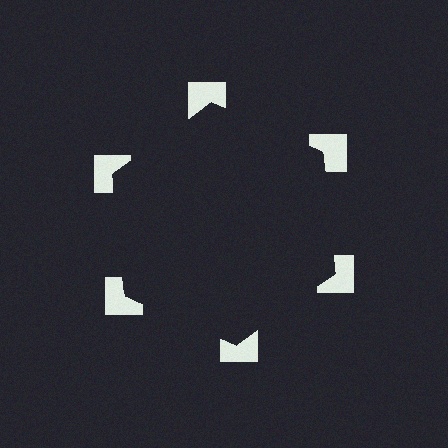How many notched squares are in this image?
There are 6 — one at each vertex of the illusory hexagon.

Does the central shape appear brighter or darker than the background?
It typically appears slightly darker than the background, even though no actual brightness change is drawn.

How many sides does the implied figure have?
6 sides.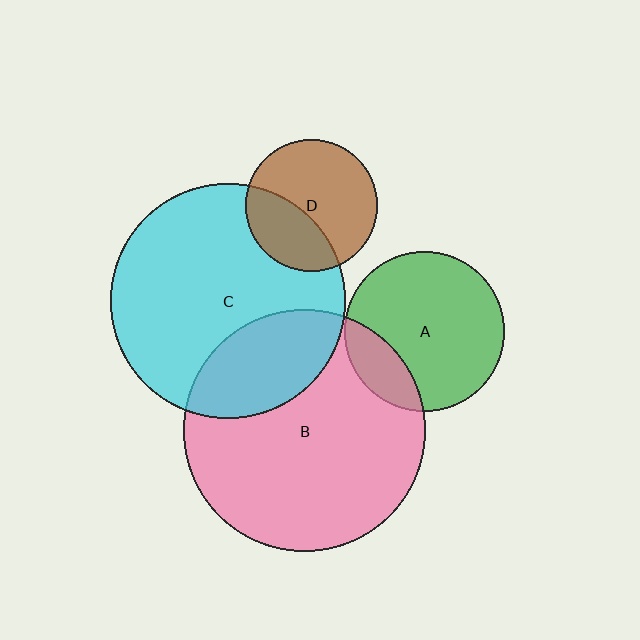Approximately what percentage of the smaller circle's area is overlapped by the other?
Approximately 25%.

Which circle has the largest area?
Circle B (pink).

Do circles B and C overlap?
Yes.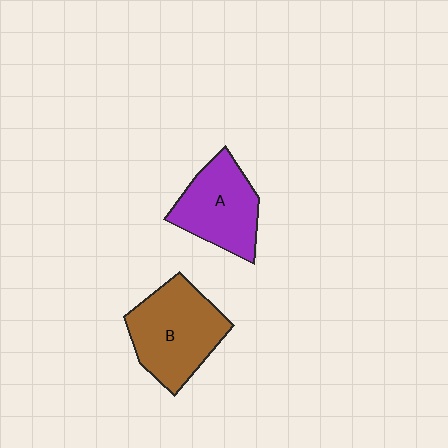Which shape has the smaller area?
Shape A (purple).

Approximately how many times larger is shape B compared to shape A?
Approximately 1.2 times.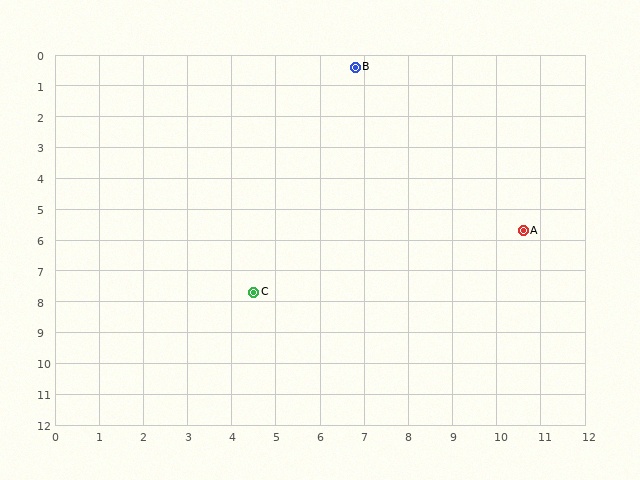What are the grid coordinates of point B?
Point B is at approximately (6.8, 0.4).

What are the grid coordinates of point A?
Point A is at approximately (10.6, 5.7).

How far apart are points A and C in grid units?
Points A and C are about 6.4 grid units apart.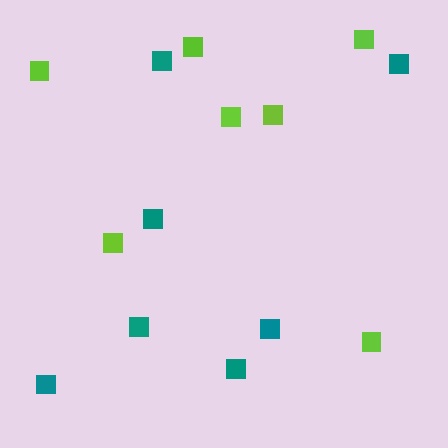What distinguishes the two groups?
There are 2 groups: one group of lime squares (7) and one group of teal squares (7).